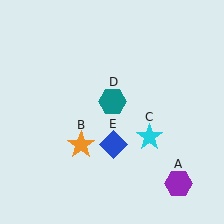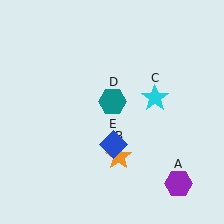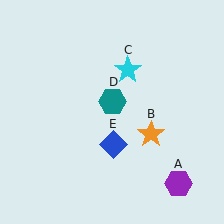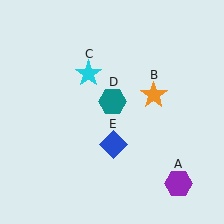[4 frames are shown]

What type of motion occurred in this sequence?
The orange star (object B), cyan star (object C) rotated counterclockwise around the center of the scene.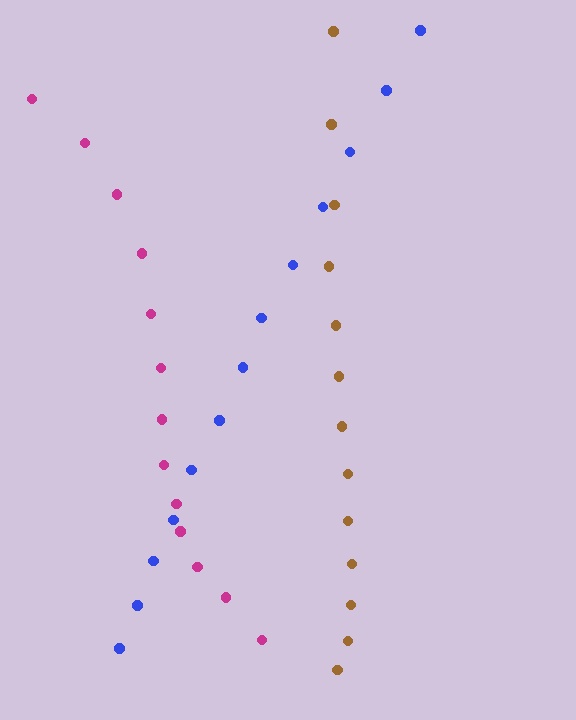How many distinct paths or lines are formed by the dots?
There are 3 distinct paths.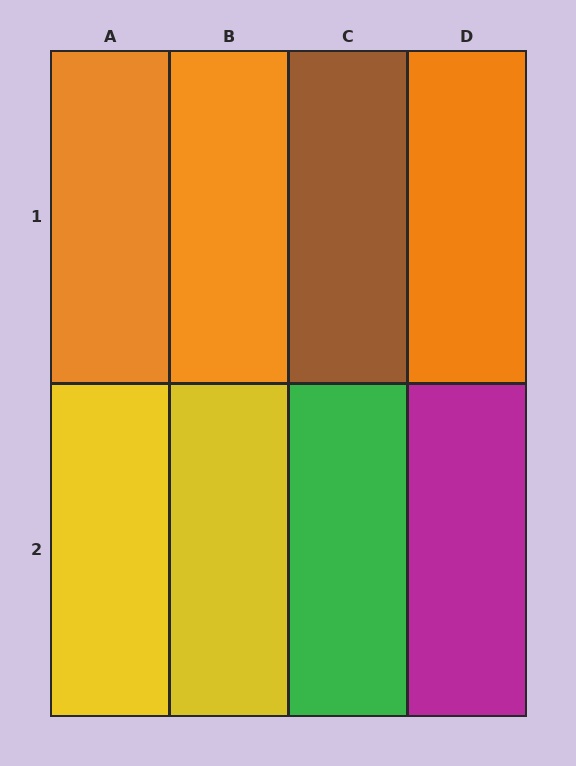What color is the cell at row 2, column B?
Yellow.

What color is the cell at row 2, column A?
Yellow.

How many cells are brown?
1 cell is brown.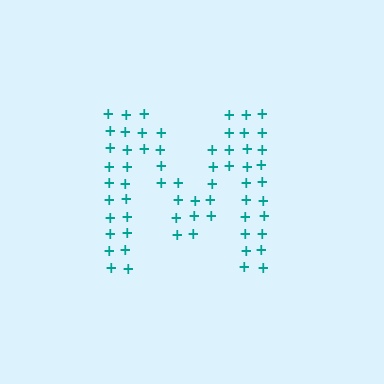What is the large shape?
The large shape is the letter M.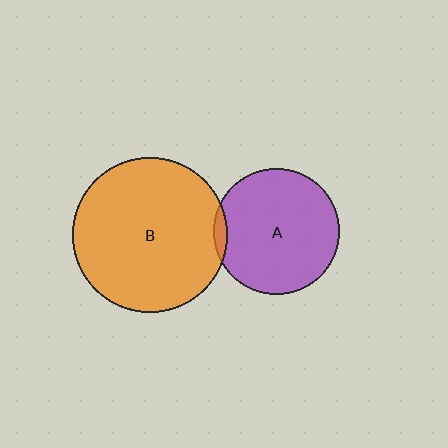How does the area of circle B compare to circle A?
Approximately 1.5 times.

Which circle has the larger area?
Circle B (orange).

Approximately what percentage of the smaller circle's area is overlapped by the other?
Approximately 5%.